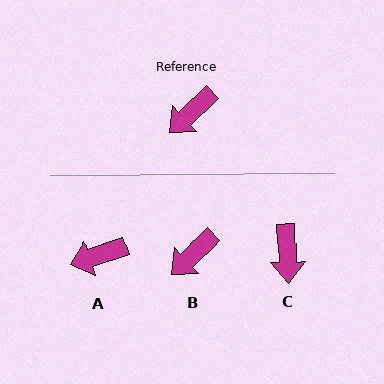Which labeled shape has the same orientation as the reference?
B.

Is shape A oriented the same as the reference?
No, it is off by about 25 degrees.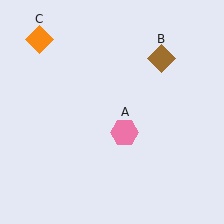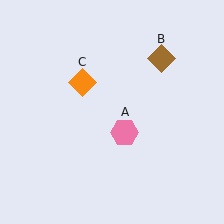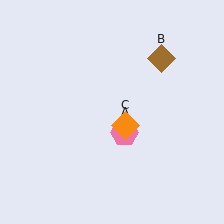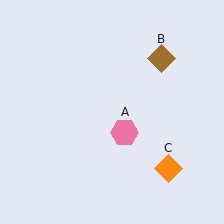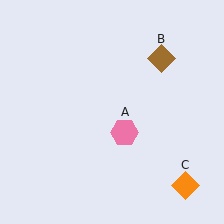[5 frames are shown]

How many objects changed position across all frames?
1 object changed position: orange diamond (object C).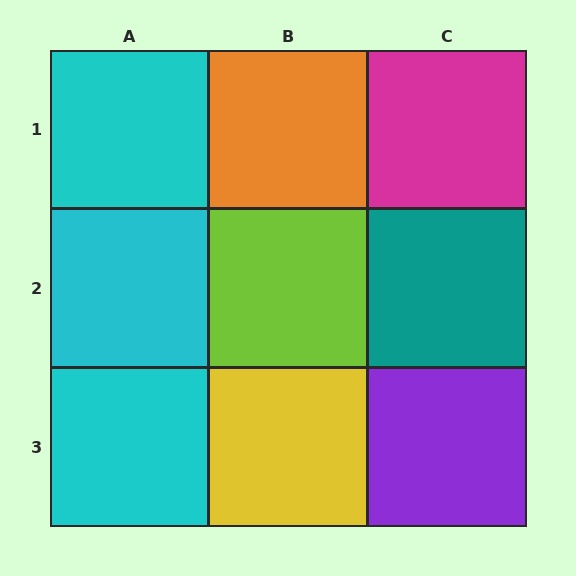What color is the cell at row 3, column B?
Yellow.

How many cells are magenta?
1 cell is magenta.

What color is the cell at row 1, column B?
Orange.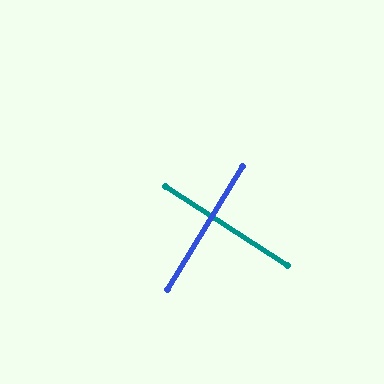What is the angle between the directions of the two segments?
Approximately 89 degrees.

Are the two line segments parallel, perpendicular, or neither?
Perpendicular — they meet at approximately 89°.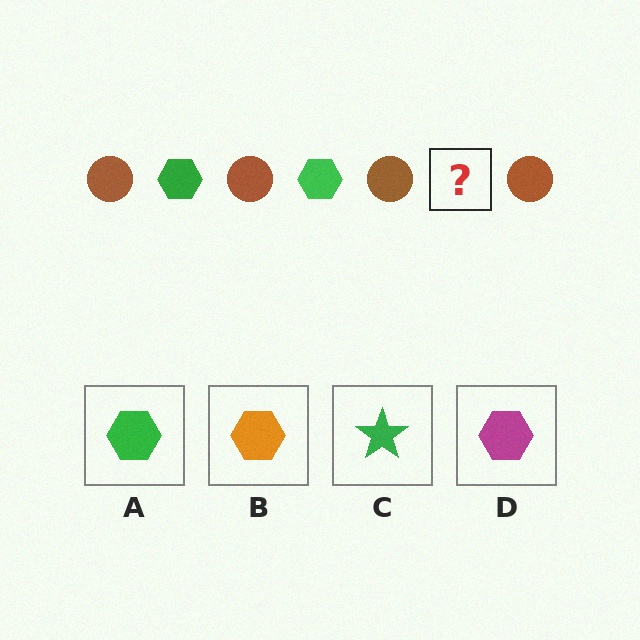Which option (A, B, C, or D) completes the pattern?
A.